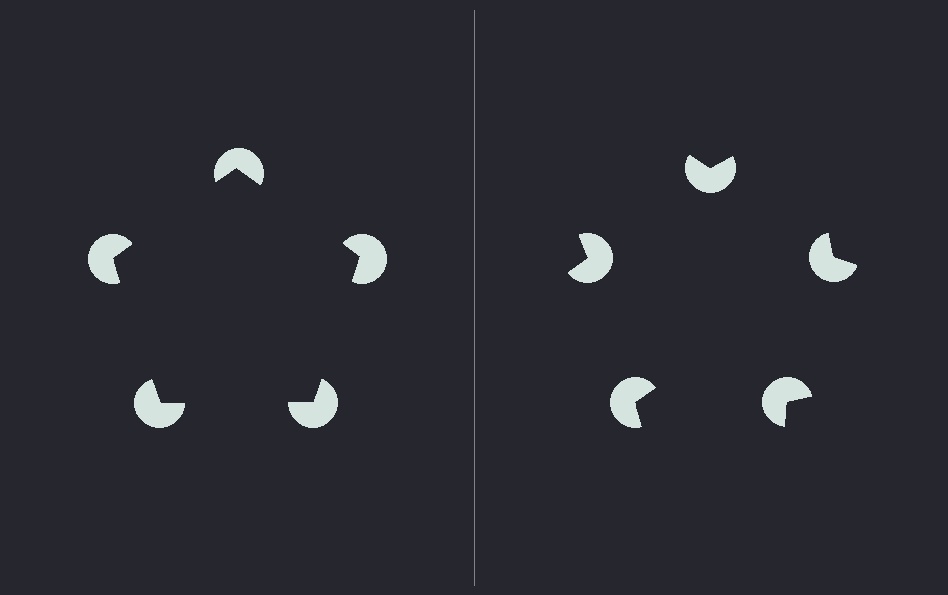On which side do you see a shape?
An illusory pentagon appears on the left side. On the right side the wedge cuts are rotated, so no coherent shape forms.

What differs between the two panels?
The pac-man discs are positioned identically on both sides; only the wedge orientations differ. On the left they align to a pentagon; on the right they are misaligned.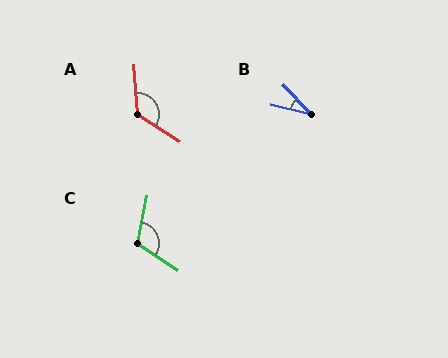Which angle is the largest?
A, at approximately 126 degrees.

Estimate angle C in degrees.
Approximately 113 degrees.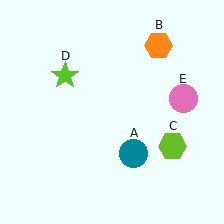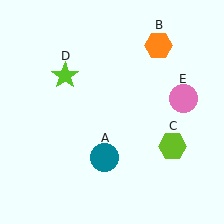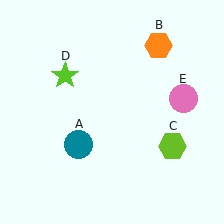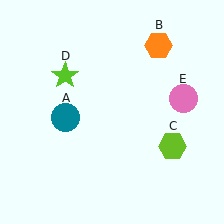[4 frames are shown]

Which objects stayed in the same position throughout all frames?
Orange hexagon (object B) and lime hexagon (object C) and lime star (object D) and pink circle (object E) remained stationary.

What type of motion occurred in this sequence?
The teal circle (object A) rotated clockwise around the center of the scene.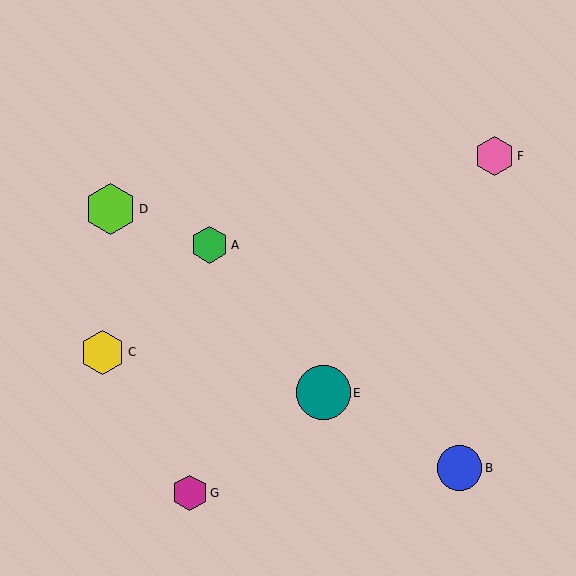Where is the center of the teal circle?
The center of the teal circle is at (323, 393).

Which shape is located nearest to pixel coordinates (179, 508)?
The magenta hexagon (labeled G) at (190, 493) is nearest to that location.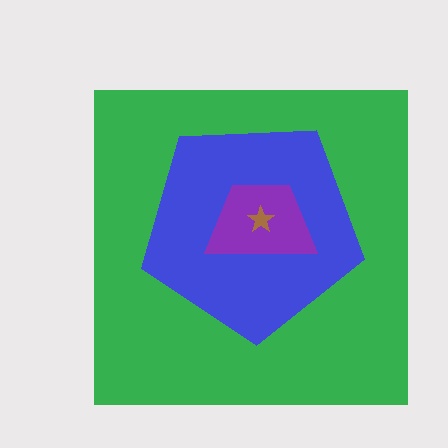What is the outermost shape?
The green square.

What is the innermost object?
The brown star.